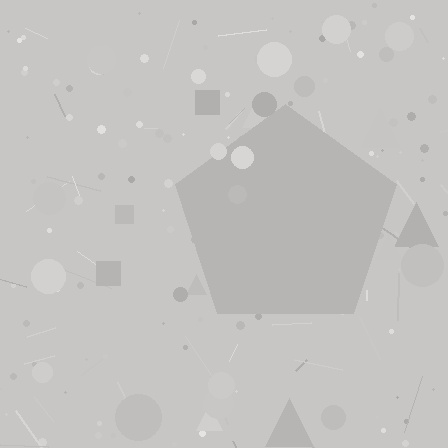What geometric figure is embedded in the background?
A pentagon is embedded in the background.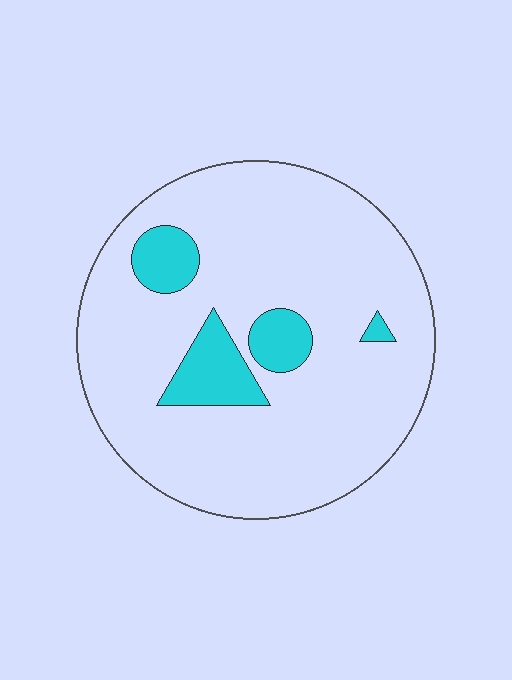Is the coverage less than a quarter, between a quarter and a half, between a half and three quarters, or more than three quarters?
Less than a quarter.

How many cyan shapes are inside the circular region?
4.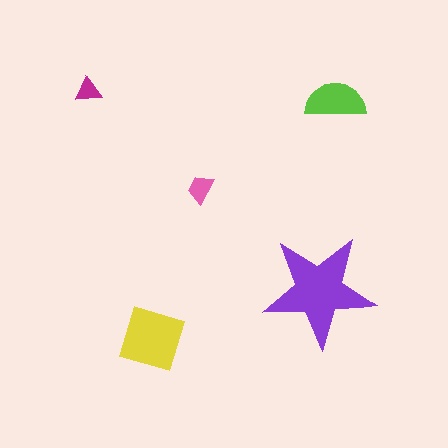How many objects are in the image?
There are 5 objects in the image.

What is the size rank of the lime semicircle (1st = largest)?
3rd.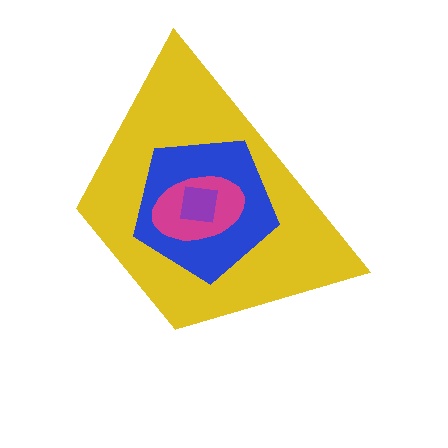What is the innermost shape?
The purple square.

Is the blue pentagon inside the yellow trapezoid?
Yes.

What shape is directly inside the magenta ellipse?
The purple square.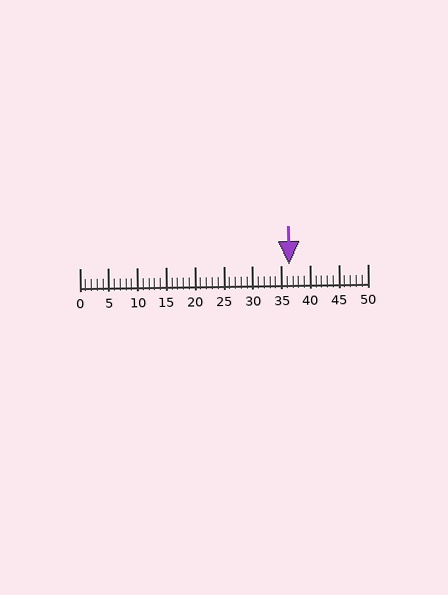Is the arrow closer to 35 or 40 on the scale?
The arrow is closer to 35.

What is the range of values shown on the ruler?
The ruler shows values from 0 to 50.